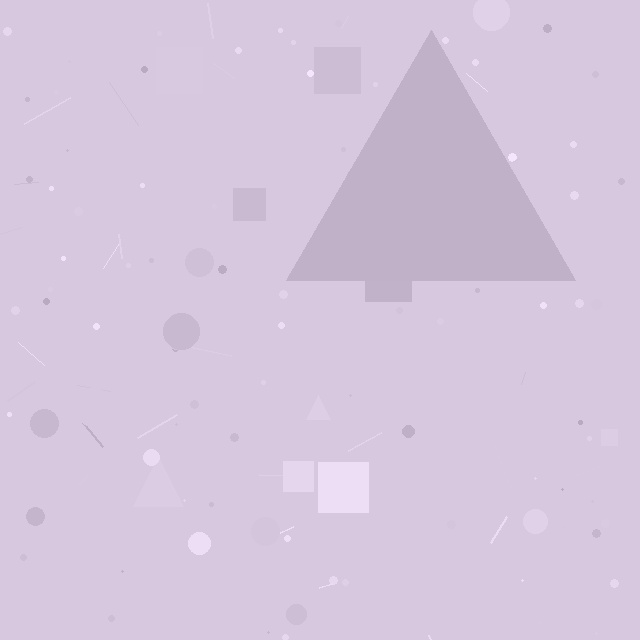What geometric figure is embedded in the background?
A triangle is embedded in the background.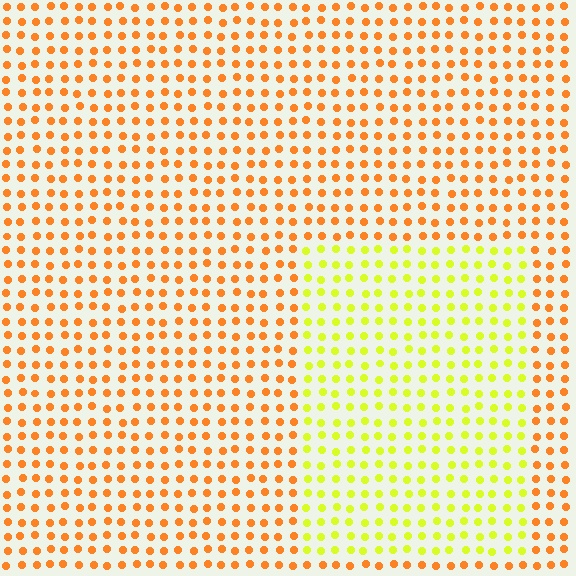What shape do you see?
I see a rectangle.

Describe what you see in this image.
The image is filled with small orange elements in a uniform arrangement. A rectangle-shaped region is visible where the elements are tinted to a slightly different hue, forming a subtle color boundary.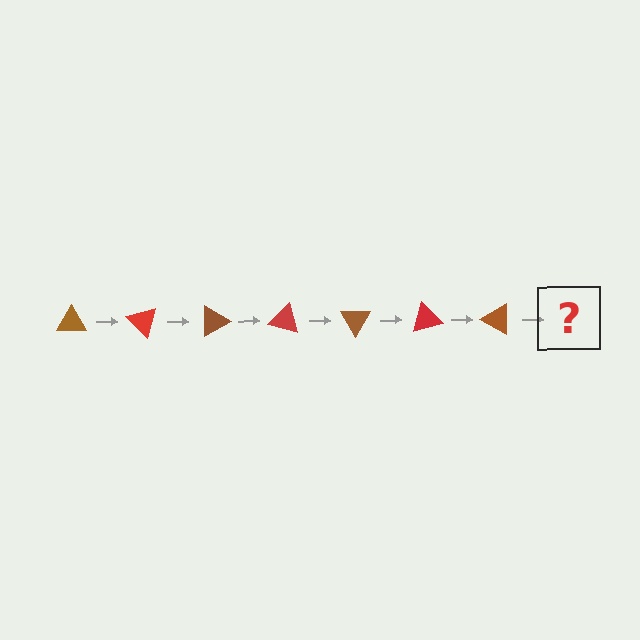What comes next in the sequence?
The next element should be a red triangle, rotated 315 degrees from the start.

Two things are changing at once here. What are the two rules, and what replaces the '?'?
The two rules are that it rotates 45 degrees each step and the color cycles through brown and red. The '?' should be a red triangle, rotated 315 degrees from the start.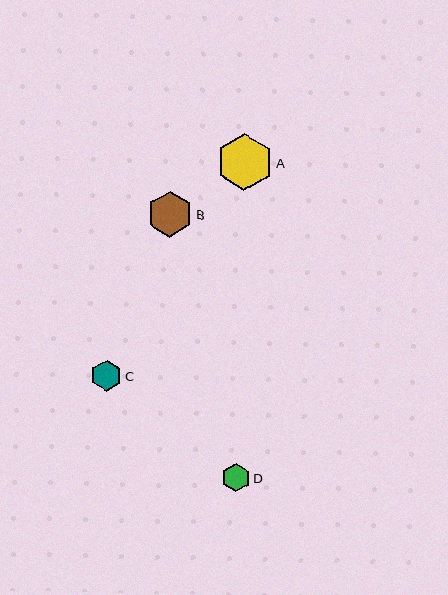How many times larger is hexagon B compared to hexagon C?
Hexagon B is approximately 1.4 times the size of hexagon C.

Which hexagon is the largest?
Hexagon A is the largest with a size of approximately 57 pixels.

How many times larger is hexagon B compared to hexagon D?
Hexagon B is approximately 1.6 times the size of hexagon D.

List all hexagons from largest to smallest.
From largest to smallest: A, B, C, D.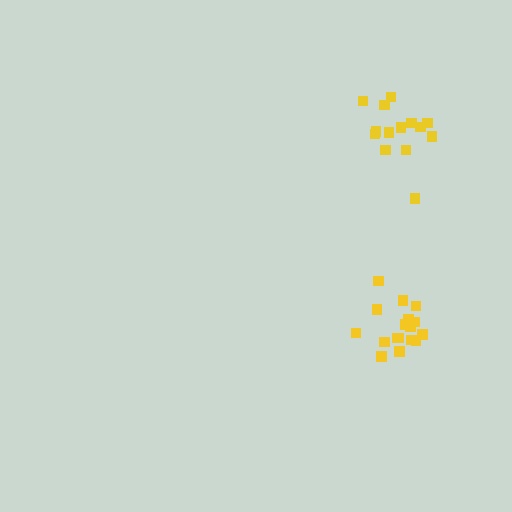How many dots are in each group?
Group 1: 18 dots, Group 2: 14 dots (32 total).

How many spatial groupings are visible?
There are 2 spatial groupings.